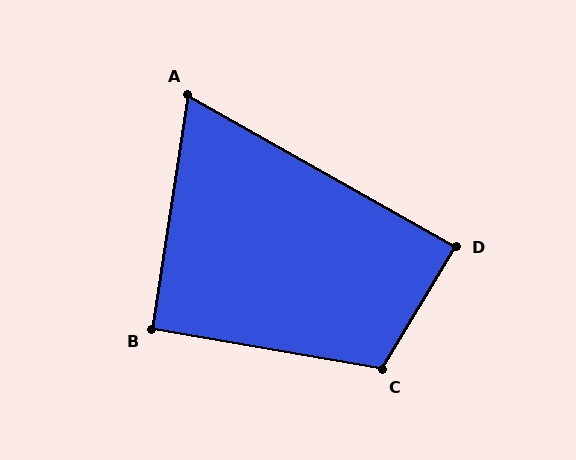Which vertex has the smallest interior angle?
A, at approximately 69 degrees.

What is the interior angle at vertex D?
Approximately 89 degrees (approximately right).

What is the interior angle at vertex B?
Approximately 91 degrees (approximately right).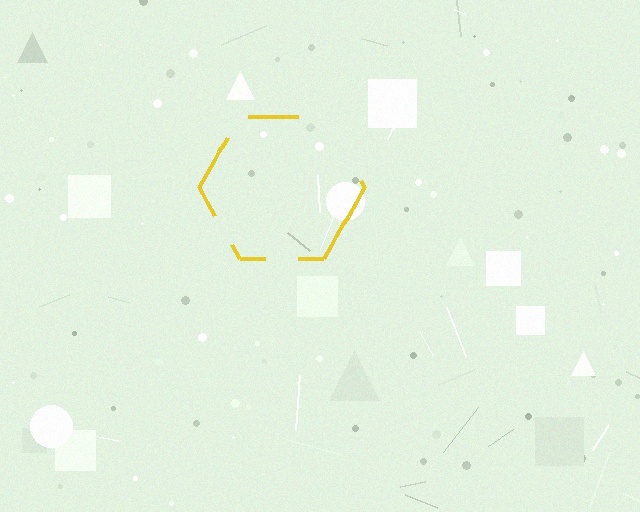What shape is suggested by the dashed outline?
The dashed outline suggests a hexagon.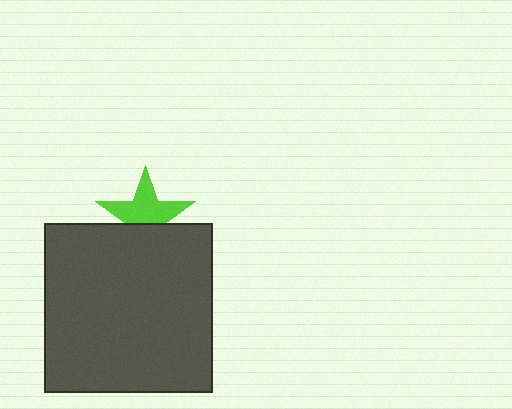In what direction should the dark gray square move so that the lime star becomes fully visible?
The dark gray square should move down. That is the shortest direction to clear the overlap and leave the lime star fully visible.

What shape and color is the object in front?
The object in front is a dark gray square.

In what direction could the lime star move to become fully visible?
The lime star could move up. That would shift it out from behind the dark gray square entirely.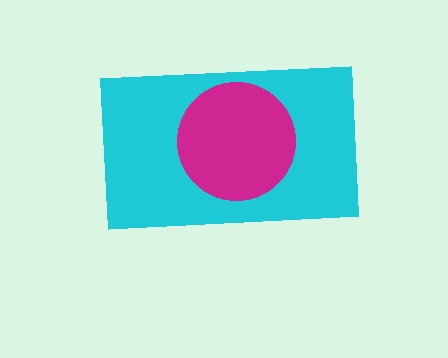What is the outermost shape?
The cyan rectangle.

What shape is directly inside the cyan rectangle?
The magenta circle.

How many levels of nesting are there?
2.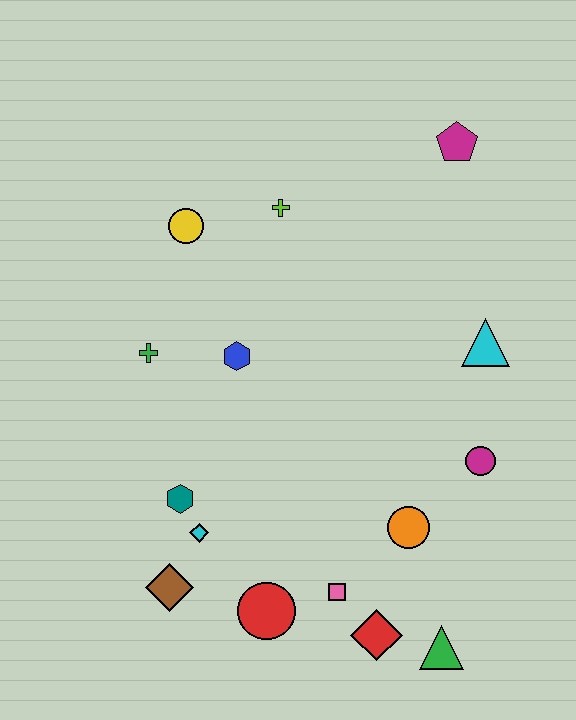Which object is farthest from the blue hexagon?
The green triangle is farthest from the blue hexagon.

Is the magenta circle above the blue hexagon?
No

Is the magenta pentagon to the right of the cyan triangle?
No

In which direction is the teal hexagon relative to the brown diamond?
The teal hexagon is above the brown diamond.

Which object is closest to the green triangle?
The red diamond is closest to the green triangle.